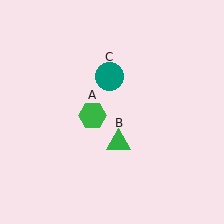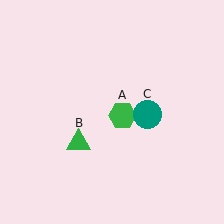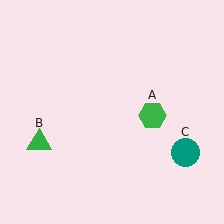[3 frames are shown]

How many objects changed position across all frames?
3 objects changed position: green hexagon (object A), green triangle (object B), teal circle (object C).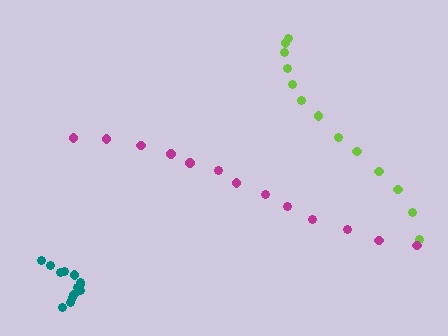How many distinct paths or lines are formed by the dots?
There are 3 distinct paths.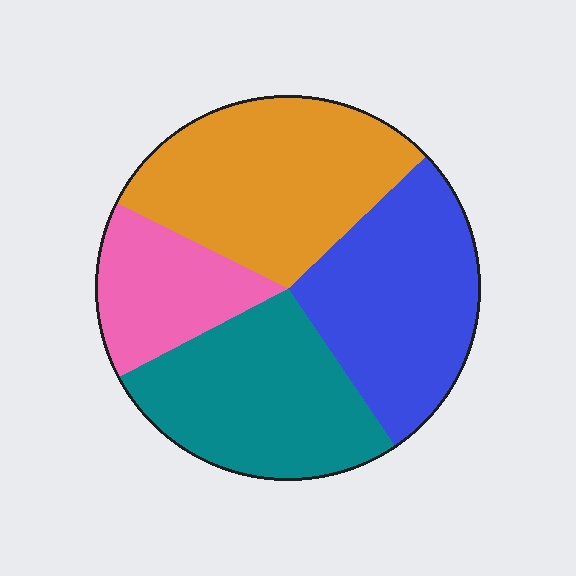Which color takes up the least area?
Pink, at roughly 15%.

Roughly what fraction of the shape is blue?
Blue covers 28% of the shape.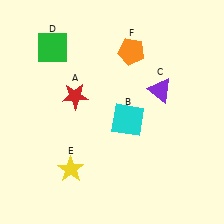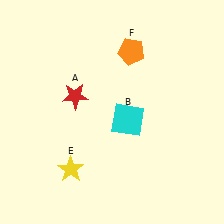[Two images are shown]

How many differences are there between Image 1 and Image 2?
There are 2 differences between the two images.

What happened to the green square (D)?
The green square (D) was removed in Image 2. It was in the top-left area of Image 1.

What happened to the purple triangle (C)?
The purple triangle (C) was removed in Image 2. It was in the top-right area of Image 1.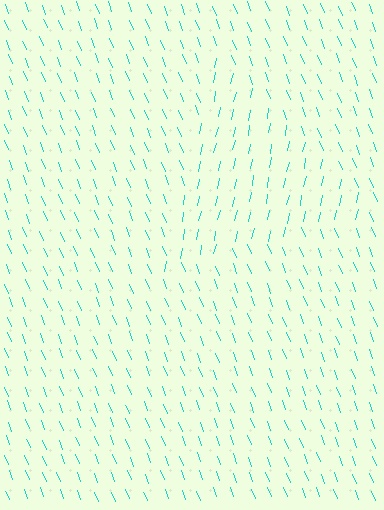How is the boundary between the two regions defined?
The boundary is defined purely by a change in line orientation (approximately 34 degrees difference). All lines are the same color and thickness.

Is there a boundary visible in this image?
Yes, there is a texture boundary formed by a change in line orientation.